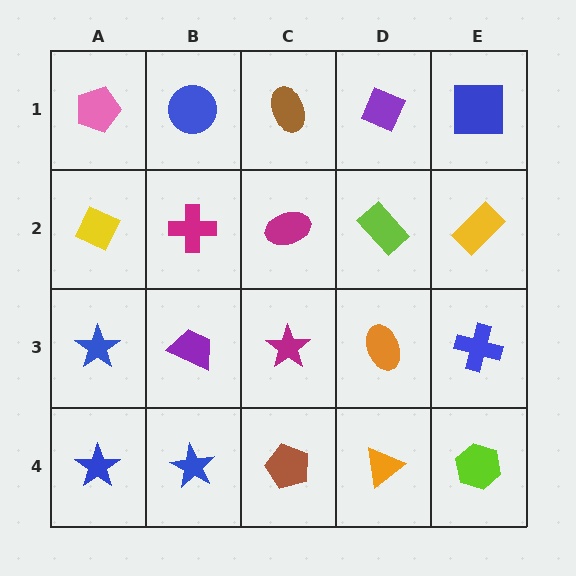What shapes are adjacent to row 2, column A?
A pink pentagon (row 1, column A), a blue star (row 3, column A), a magenta cross (row 2, column B).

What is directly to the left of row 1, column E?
A purple diamond.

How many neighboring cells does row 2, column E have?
3.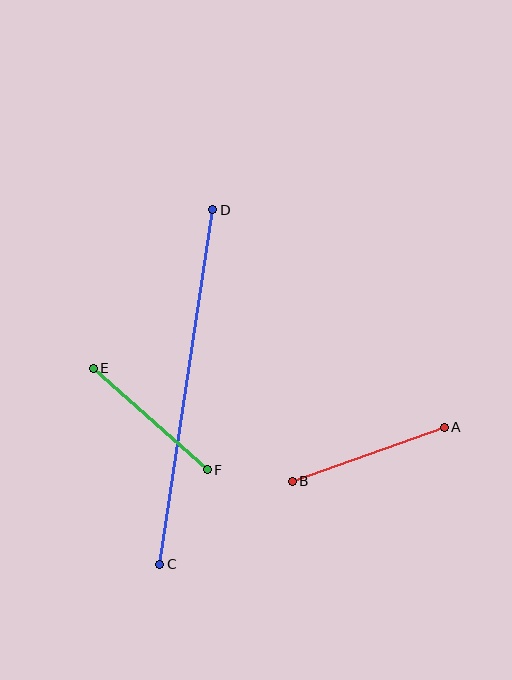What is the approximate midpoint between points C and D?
The midpoint is at approximately (186, 387) pixels.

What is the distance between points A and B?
The distance is approximately 161 pixels.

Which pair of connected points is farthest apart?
Points C and D are farthest apart.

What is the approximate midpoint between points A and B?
The midpoint is at approximately (368, 454) pixels.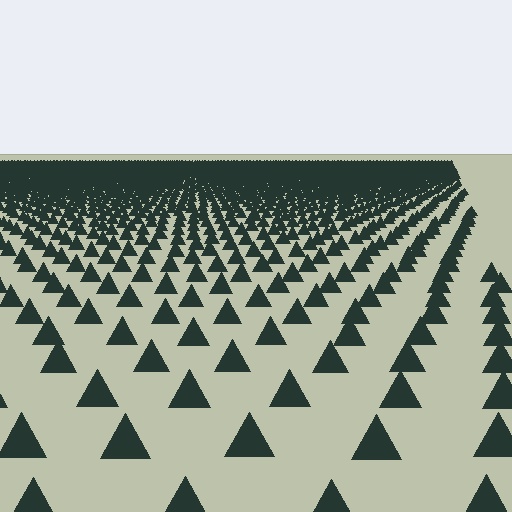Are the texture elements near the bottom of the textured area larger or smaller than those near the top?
Larger. Near the bottom, elements are closer to the viewer and appear at a bigger on-screen size.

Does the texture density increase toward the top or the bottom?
Density increases toward the top.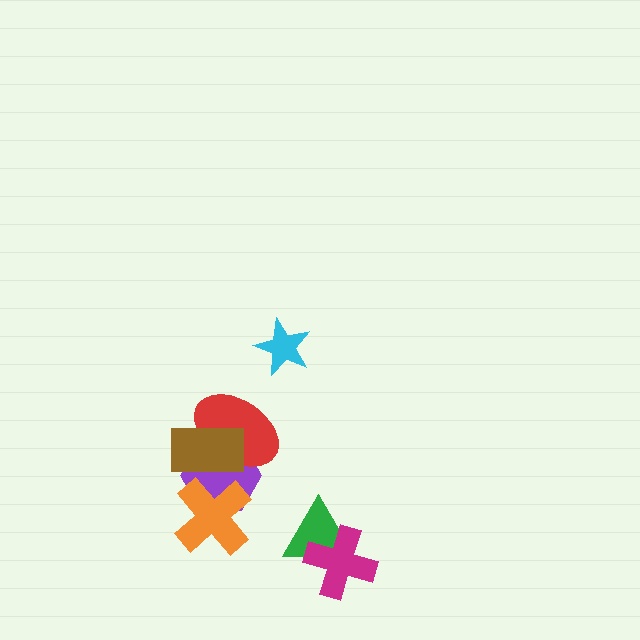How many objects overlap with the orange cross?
2 objects overlap with the orange cross.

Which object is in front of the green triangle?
The magenta cross is in front of the green triangle.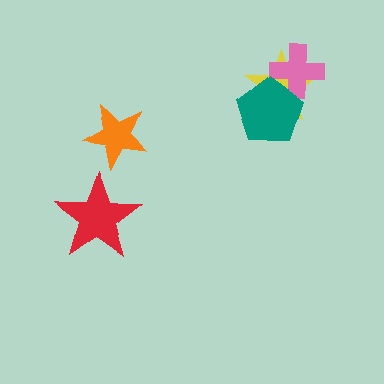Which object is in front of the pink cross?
The teal pentagon is in front of the pink cross.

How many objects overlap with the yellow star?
2 objects overlap with the yellow star.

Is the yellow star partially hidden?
Yes, it is partially covered by another shape.